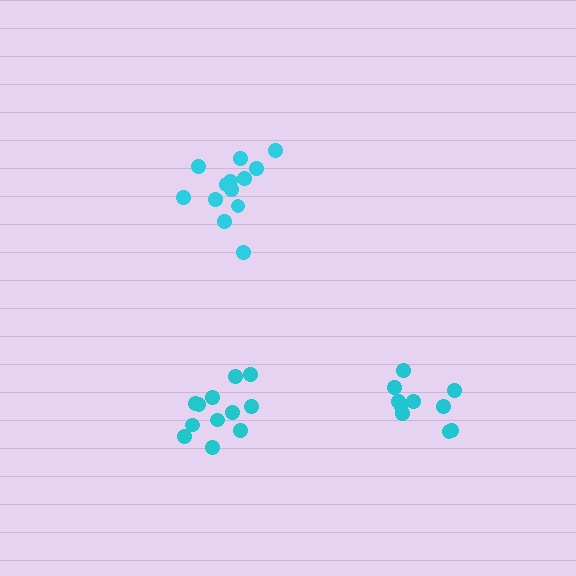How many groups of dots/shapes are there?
There are 3 groups.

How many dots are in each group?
Group 1: 12 dots, Group 2: 13 dots, Group 3: 10 dots (35 total).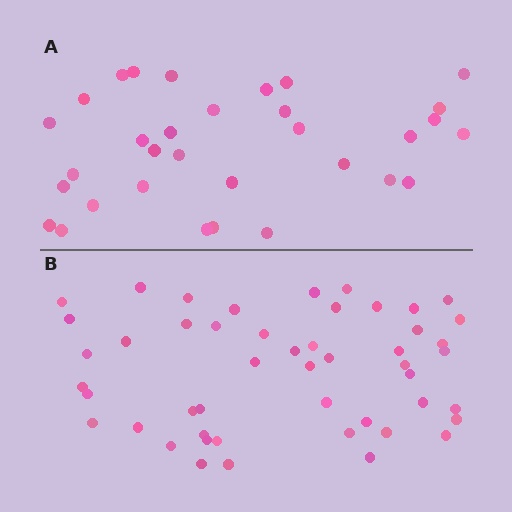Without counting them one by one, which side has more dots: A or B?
Region B (the bottom region) has more dots.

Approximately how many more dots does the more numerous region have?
Region B has approximately 15 more dots than region A.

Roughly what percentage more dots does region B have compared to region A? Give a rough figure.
About 55% more.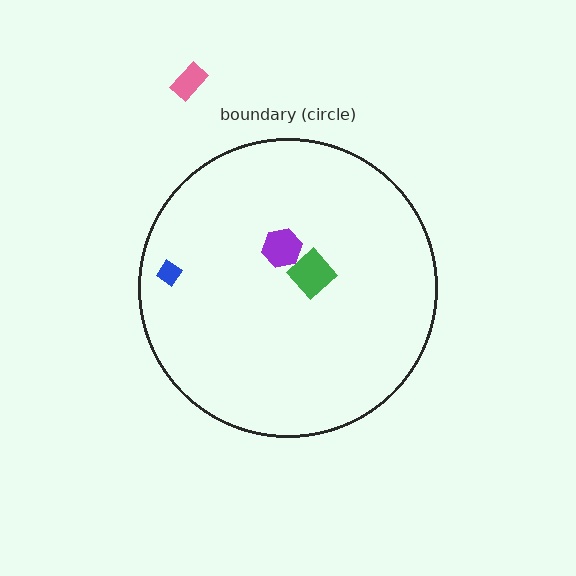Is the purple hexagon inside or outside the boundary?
Inside.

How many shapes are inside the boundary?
3 inside, 1 outside.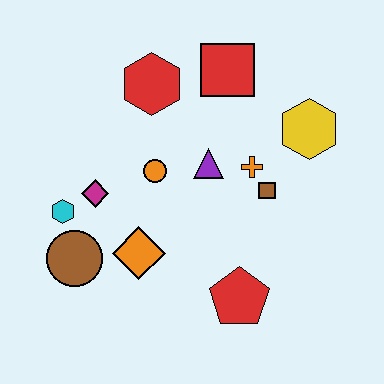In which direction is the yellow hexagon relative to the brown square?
The yellow hexagon is above the brown square.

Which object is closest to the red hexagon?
The red square is closest to the red hexagon.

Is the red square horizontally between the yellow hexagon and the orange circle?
Yes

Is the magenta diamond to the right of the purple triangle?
No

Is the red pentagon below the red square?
Yes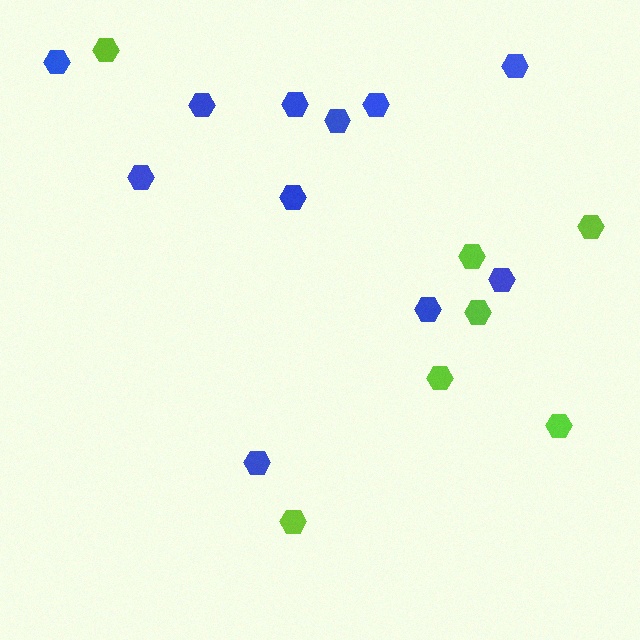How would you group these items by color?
There are 2 groups: one group of blue hexagons (11) and one group of lime hexagons (7).